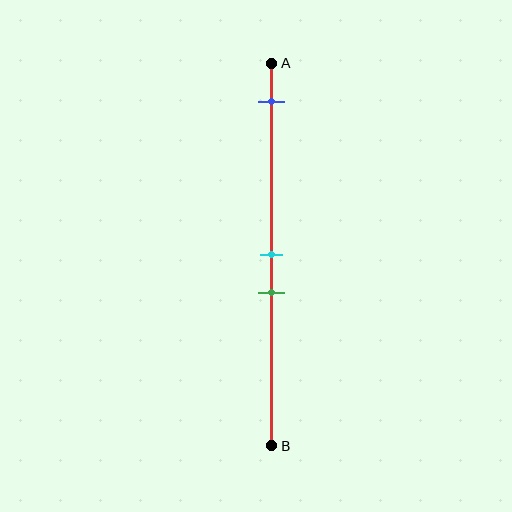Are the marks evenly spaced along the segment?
No, the marks are not evenly spaced.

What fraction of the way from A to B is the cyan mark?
The cyan mark is approximately 50% (0.5) of the way from A to B.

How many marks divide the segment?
There are 3 marks dividing the segment.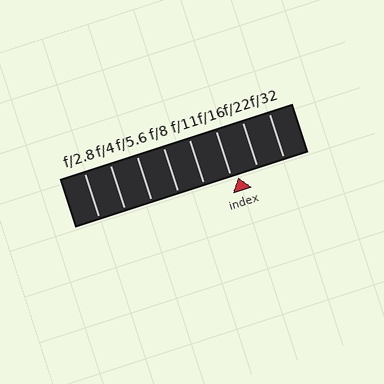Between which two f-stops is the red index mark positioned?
The index mark is between f/16 and f/22.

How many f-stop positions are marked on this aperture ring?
There are 8 f-stop positions marked.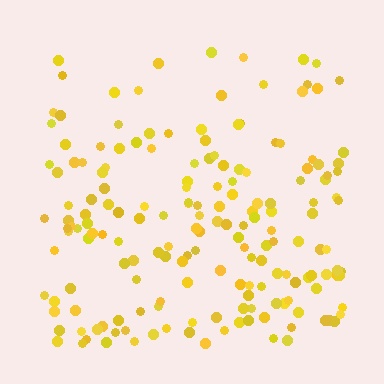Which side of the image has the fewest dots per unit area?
The top.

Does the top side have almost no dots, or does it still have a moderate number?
Still a moderate number, just noticeably fewer than the bottom.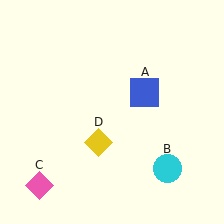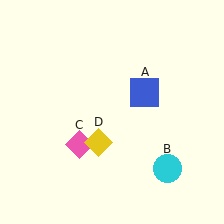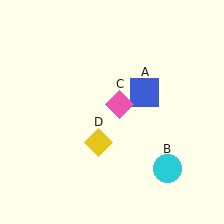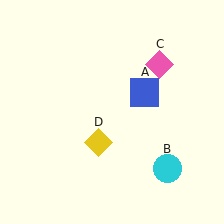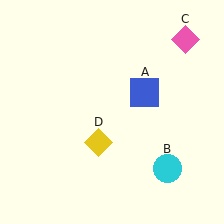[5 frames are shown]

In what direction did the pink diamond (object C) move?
The pink diamond (object C) moved up and to the right.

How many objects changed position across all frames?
1 object changed position: pink diamond (object C).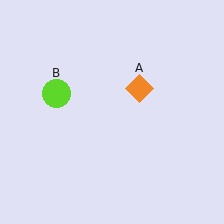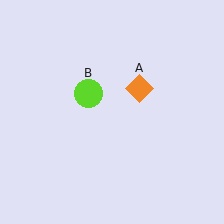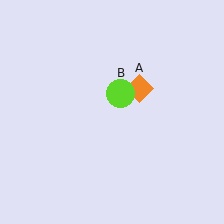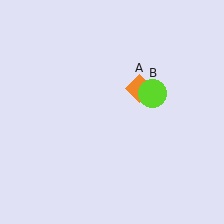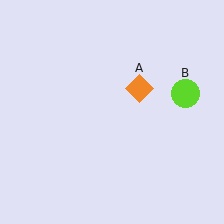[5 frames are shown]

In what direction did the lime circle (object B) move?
The lime circle (object B) moved right.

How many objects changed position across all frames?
1 object changed position: lime circle (object B).